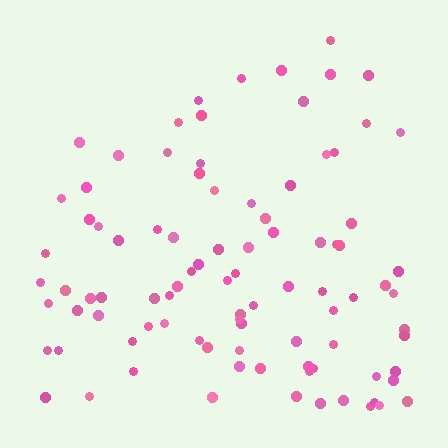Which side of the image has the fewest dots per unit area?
The top.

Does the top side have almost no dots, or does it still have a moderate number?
Still a moderate number, just noticeably fewer than the bottom.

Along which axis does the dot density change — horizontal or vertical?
Vertical.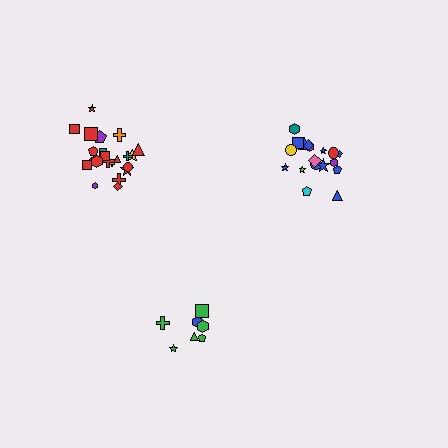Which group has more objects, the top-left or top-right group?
The top-left group.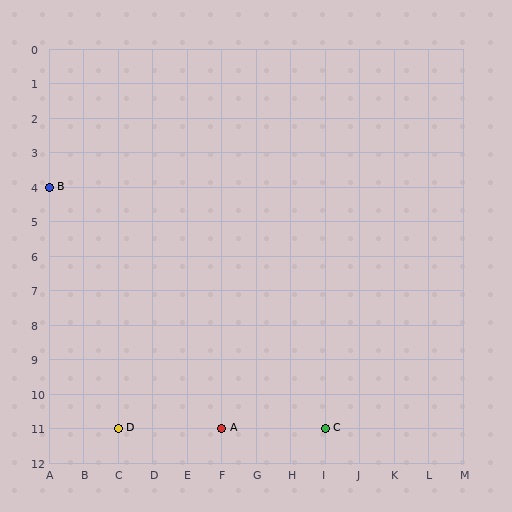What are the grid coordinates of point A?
Point A is at grid coordinates (F, 11).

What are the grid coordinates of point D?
Point D is at grid coordinates (C, 11).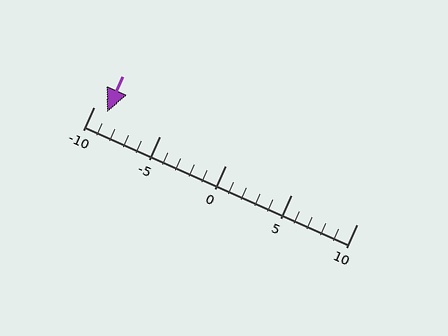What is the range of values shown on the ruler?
The ruler shows values from -10 to 10.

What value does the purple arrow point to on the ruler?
The purple arrow points to approximately -9.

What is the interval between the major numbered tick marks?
The major tick marks are spaced 5 units apart.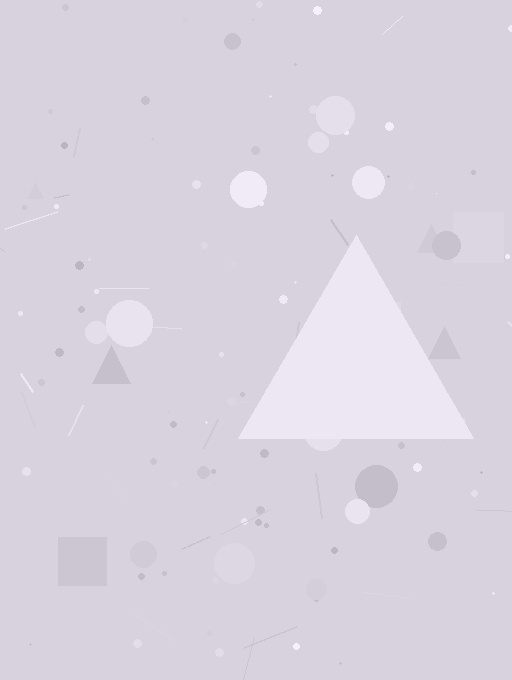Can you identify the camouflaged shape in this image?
The camouflaged shape is a triangle.